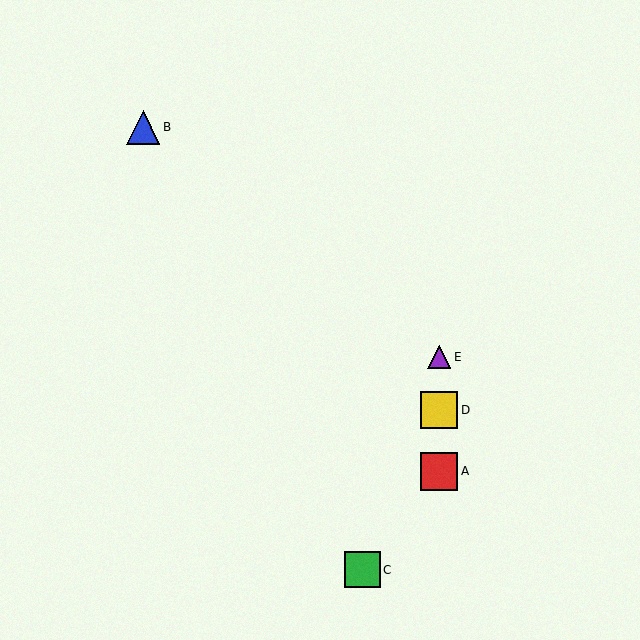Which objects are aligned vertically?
Objects A, D, E are aligned vertically.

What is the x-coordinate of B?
Object B is at x≈143.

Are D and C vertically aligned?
No, D is at x≈439 and C is at x≈363.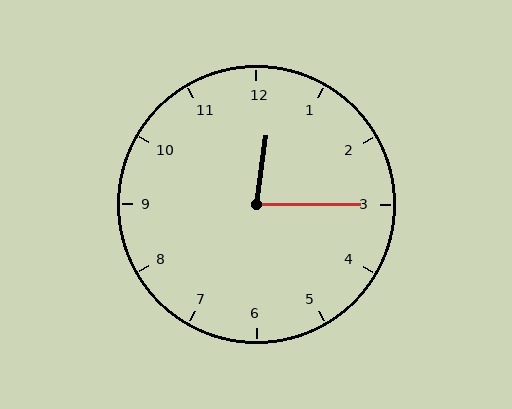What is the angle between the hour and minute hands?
Approximately 82 degrees.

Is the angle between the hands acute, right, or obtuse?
It is acute.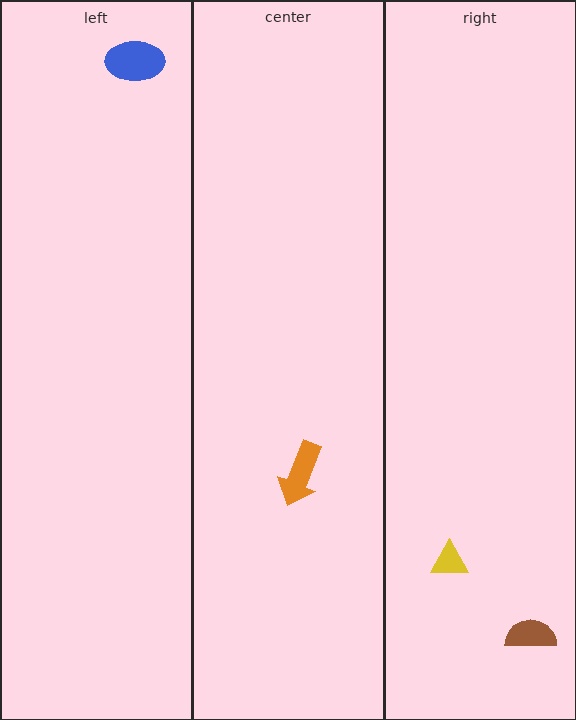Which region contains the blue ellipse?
The left region.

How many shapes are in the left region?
1.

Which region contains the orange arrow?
The center region.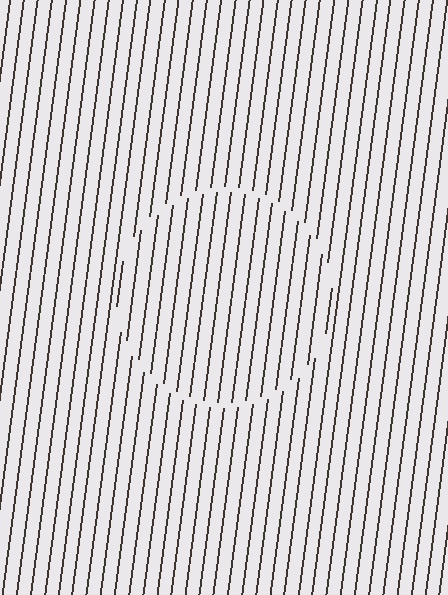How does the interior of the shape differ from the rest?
The interior of the shape contains the same grating, shifted by half a period — the contour is defined by the phase discontinuity where line-ends from the inner and outer gratings abut.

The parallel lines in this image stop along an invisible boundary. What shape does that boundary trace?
An illusory circle. The interior of the shape contains the same grating, shifted by half a period — the contour is defined by the phase discontinuity where line-ends from the inner and outer gratings abut.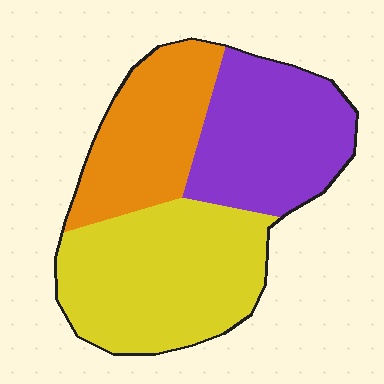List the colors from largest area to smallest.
From largest to smallest: yellow, purple, orange.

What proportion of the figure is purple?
Purple covers around 30% of the figure.